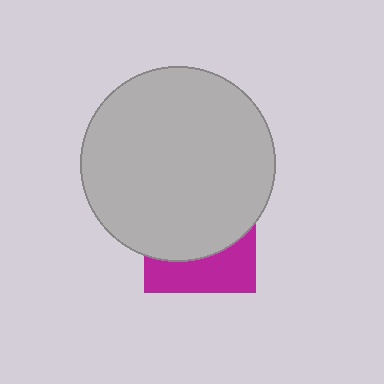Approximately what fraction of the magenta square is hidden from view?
Roughly 64% of the magenta square is hidden behind the light gray circle.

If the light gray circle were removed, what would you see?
You would see the complete magenta square.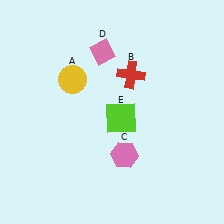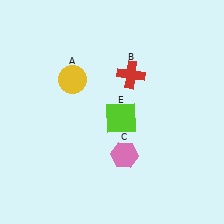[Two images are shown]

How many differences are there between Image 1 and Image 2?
There is 1 difference between the two images.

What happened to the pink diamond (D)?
The pink diamond (D) was removed in Image 2. It was in the top-left area of Image 1.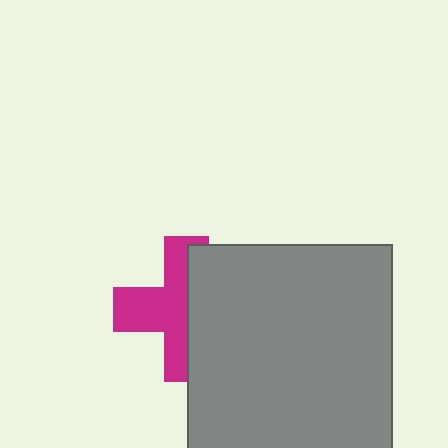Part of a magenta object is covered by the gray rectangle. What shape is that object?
It is a cross.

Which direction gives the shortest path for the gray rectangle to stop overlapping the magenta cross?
Moving right gives the shortest separation.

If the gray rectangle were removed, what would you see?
You would see the complete magenta cross.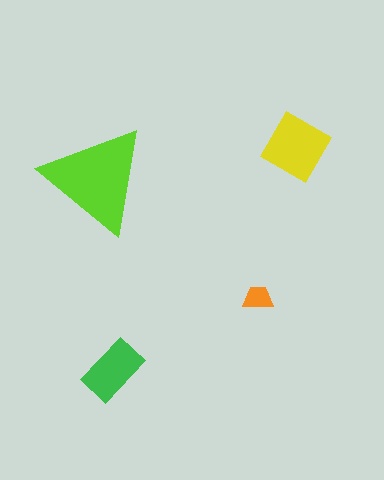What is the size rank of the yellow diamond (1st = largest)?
2nd.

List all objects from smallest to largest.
The orange trapezoid, the green rectangle, the yellow diamond, the lime triangle.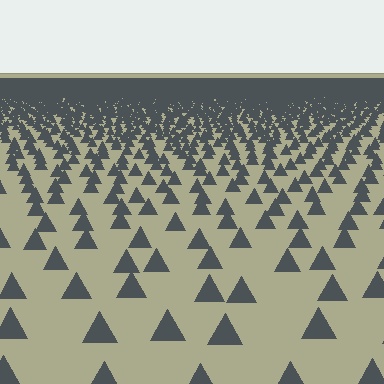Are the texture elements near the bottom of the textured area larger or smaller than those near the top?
Larger. Near the bottom, elements are closer to the viewer and appear at a bigger on-screen size.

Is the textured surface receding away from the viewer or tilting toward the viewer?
The surface is receding away from the viewer. Texture elements get smaller and denser toward the top.